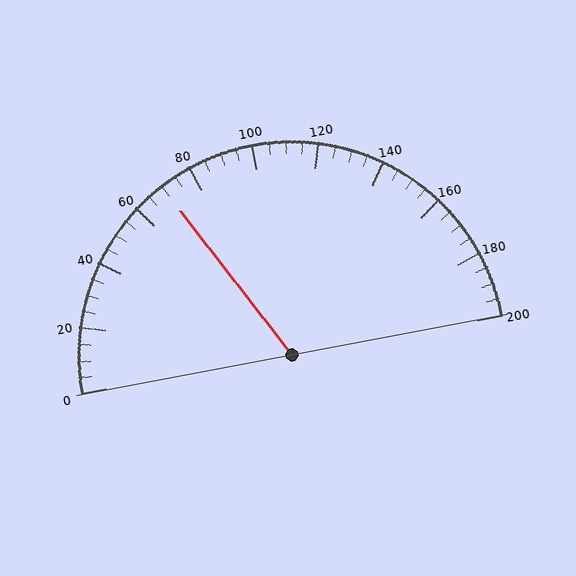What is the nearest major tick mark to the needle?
The nearest major tick mark is 80.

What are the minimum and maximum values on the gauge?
The gauge ranges from 0 to 200.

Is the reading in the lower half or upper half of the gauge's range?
The reading is in the lower half of the range (0 to 200).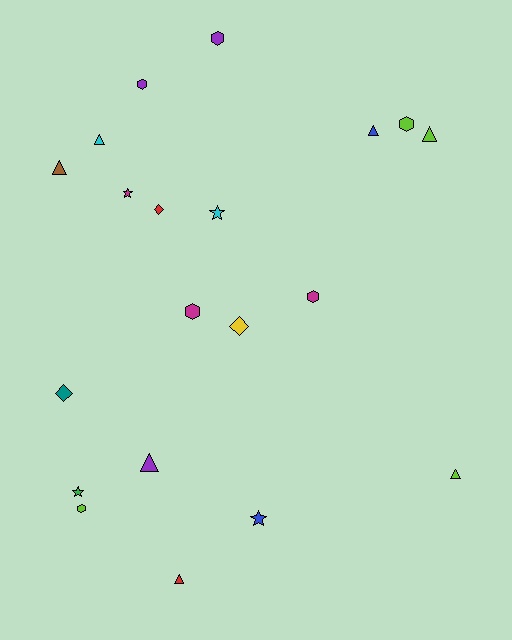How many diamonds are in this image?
There are 3 diamonds.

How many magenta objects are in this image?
There are 3 magenta objects.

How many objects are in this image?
There are 20 objects.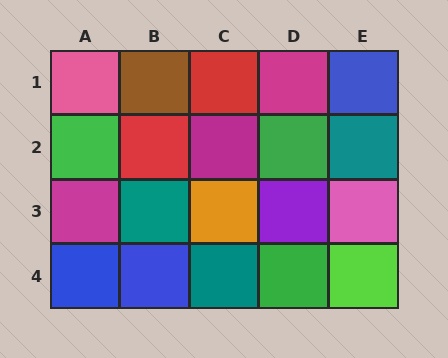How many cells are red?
2 cells are red.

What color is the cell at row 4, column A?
Blue.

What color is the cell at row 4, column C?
Teal.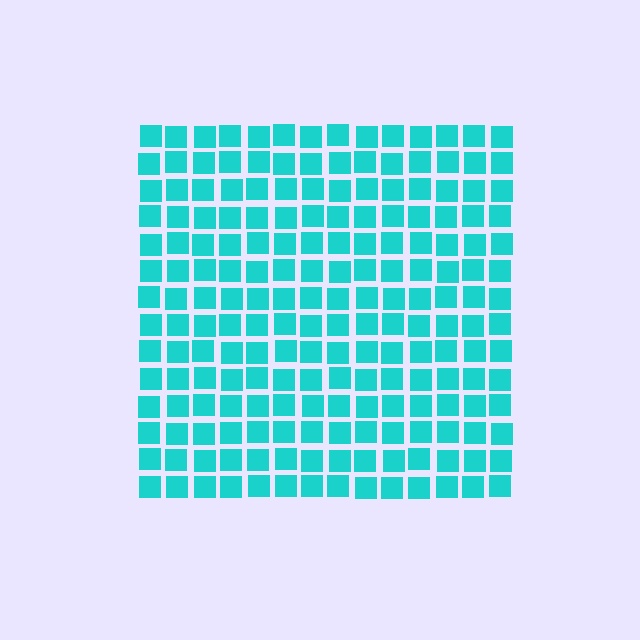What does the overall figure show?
The overall figure shows a square.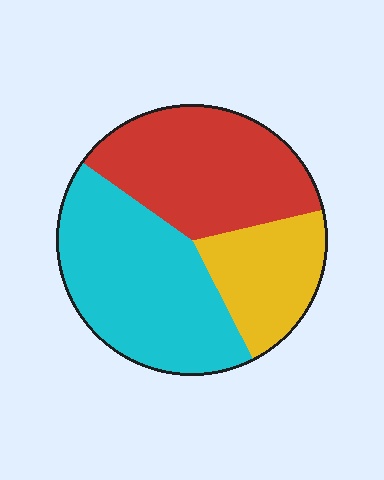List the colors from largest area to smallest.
From largest to smallest: cyan, red, yellow.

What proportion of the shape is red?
Red covers around 35% of the shape.